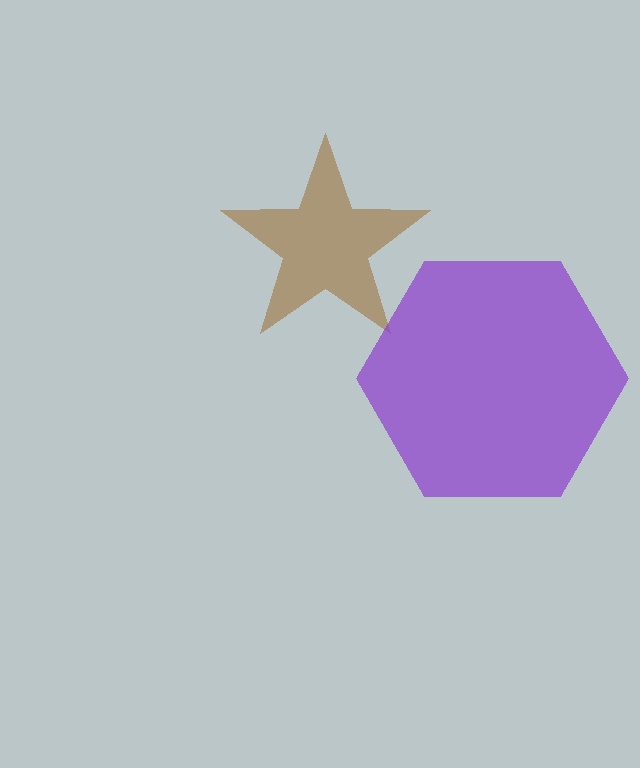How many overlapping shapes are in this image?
There are 2 overlapping shapes in the image.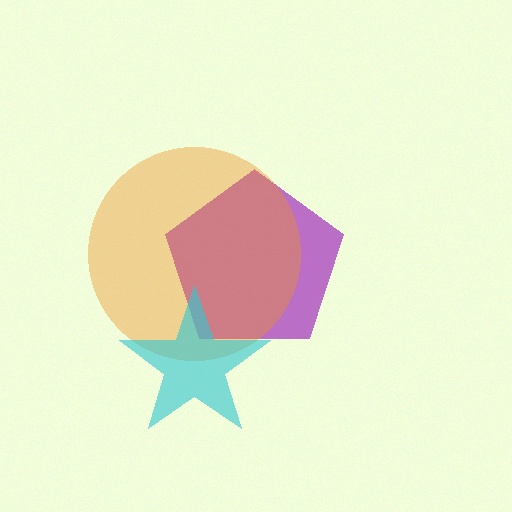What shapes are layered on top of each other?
The layered shapes are: a purple pentagon, an orange circle, a cyan star.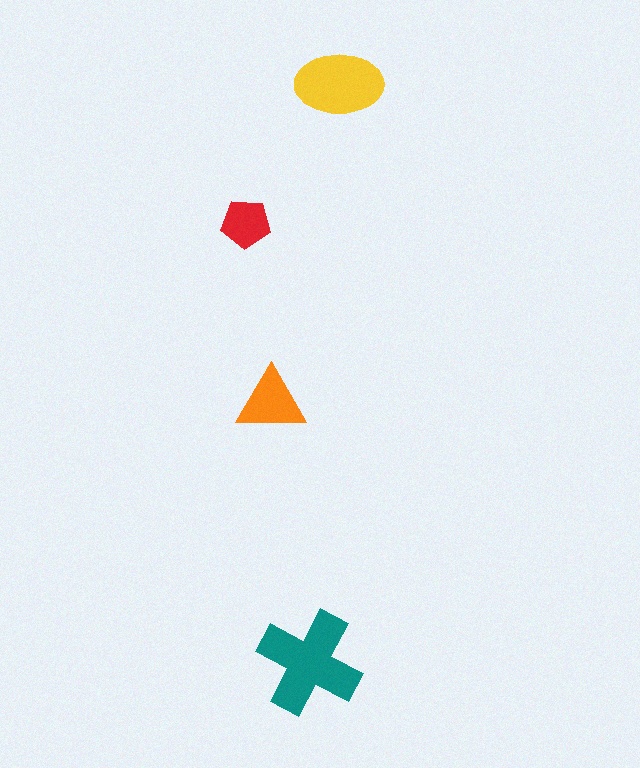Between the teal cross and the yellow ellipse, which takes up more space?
The teal cross.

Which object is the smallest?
The red pentagon.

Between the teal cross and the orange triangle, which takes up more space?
The teal cross.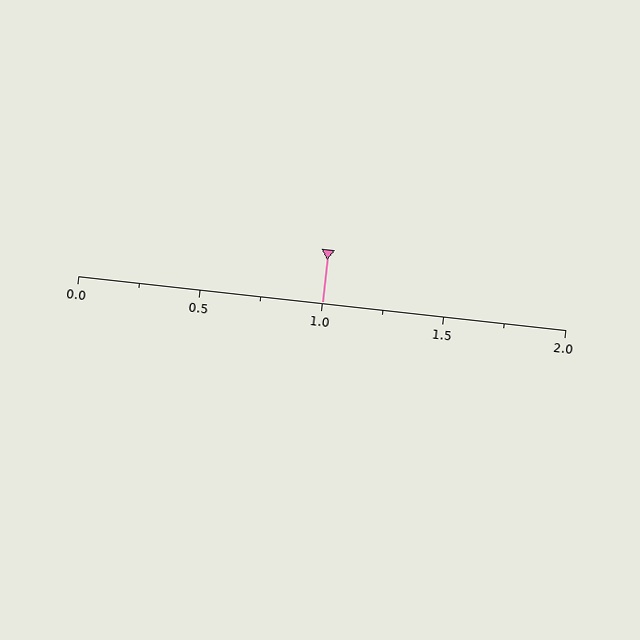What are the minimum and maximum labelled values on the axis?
The axis runs from 0.0 to 2.0.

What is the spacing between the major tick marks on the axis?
The major ticks are spaced 0.5 apart.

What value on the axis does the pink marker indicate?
The marker indicates approximately 1.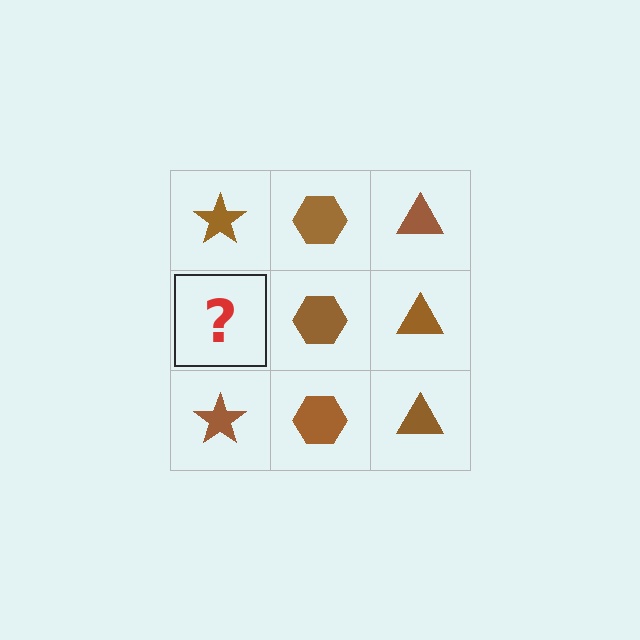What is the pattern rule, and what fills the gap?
The rule is that each column has a consistent shape. The gap should be filled with a brown star.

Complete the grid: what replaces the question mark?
The question mark should be replaced with a brown star.